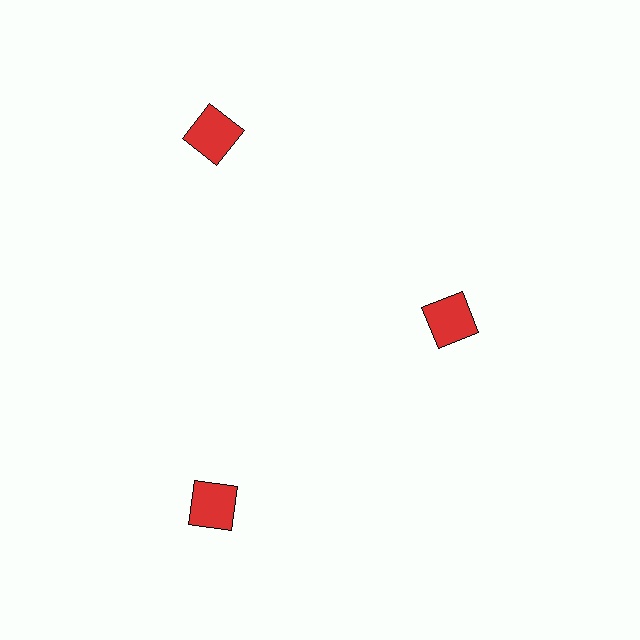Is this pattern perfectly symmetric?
No. The 3 red squares are arranged in a ring, but one element near the 3 o'clock position is pulled inward toward the center, breaking the 3-fold rotational symmetry.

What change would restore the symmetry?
The symmetry would be restored by moving it outward, back onto the ring so that all 3 squares sit at equal angles and equal distance from the center.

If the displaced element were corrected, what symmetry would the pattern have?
It would have 3-fold rotational symmetry — the pattern would map onto itself every 120 degrees.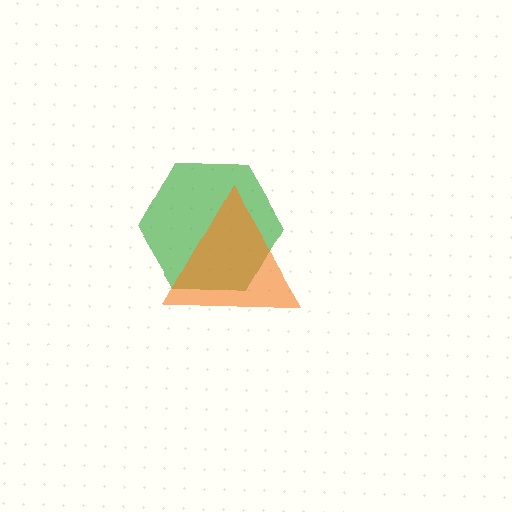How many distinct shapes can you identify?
There are 2 distinct shapes: a green hexagon, an orange triangle.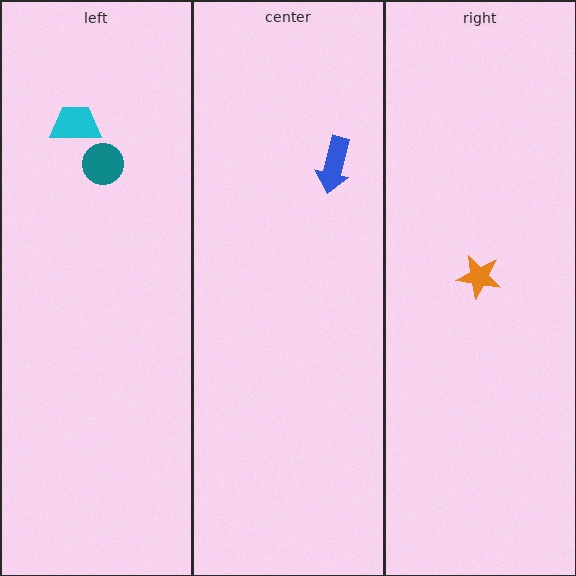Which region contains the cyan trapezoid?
The left region.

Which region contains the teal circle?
The left region.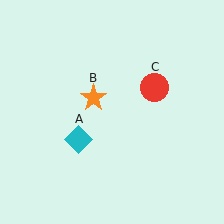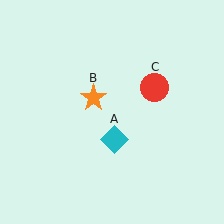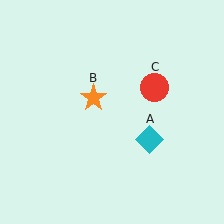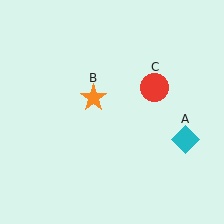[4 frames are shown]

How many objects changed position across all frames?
1 object changed position: cyan diamond (object A).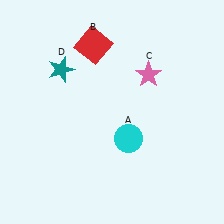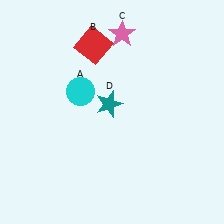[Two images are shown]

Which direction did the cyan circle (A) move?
The cyan circle (A) moved left.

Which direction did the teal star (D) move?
The teal star (D) moved right.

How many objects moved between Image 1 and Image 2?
3 objects moved between the two images.